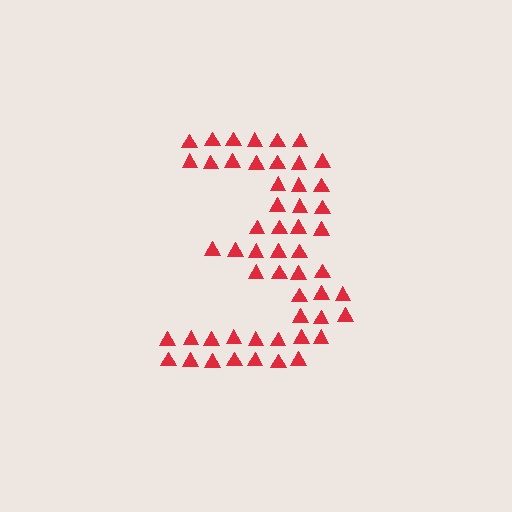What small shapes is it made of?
It is made of small triangles.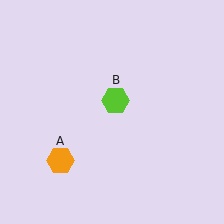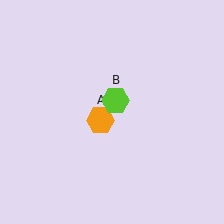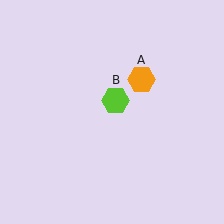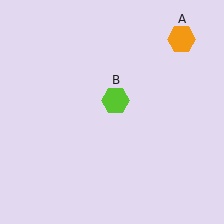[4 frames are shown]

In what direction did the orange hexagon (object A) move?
The orange hexagon (object A) moved up and to the right.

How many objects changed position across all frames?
1 object changed position: orange hexagon (object A).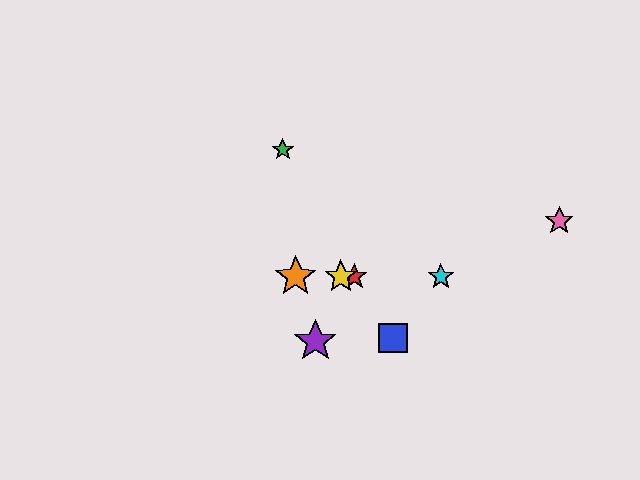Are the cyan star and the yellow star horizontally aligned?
Yes, both are at y≈276.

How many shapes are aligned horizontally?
4 shapes (the red star, the yellow star, the orange star, the cyan star) are aligned horizontally.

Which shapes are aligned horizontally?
The red star, the yellow star, the orange star, the cyan star are aligned horizontally.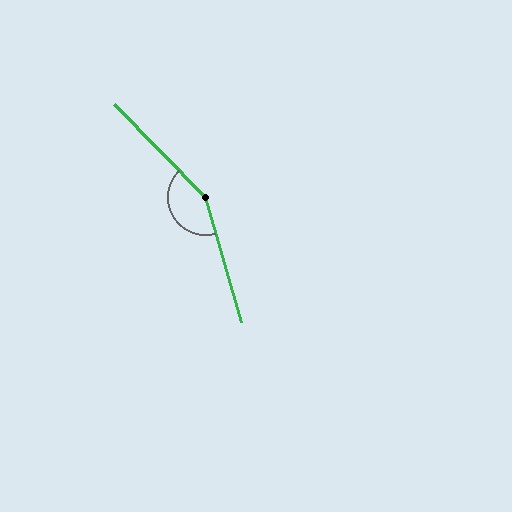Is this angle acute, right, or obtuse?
It is obtuse.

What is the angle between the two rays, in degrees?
Approximately 152 degrees.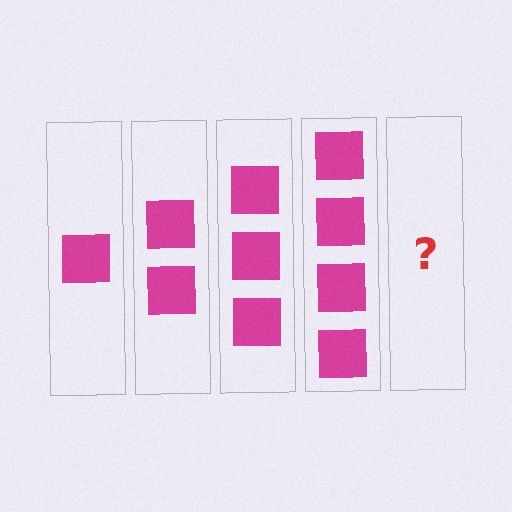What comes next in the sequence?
The next element should be 5 squares.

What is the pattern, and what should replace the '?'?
The pattern is that each step adds one more square. The '?' should be 5 squares.